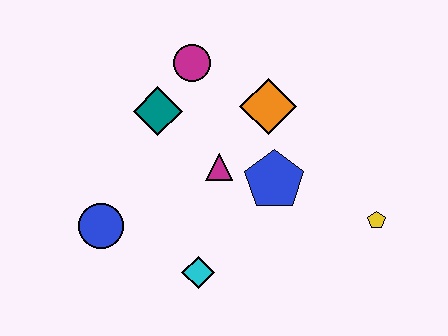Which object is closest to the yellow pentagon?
The blue pentagon is closest to the yellow pentagon.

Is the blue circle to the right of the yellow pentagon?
No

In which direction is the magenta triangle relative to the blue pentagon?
The magenta triangle is to the left of the blue pentagon.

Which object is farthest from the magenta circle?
The yellow pentagon is farthest from the magenta circle.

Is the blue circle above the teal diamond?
No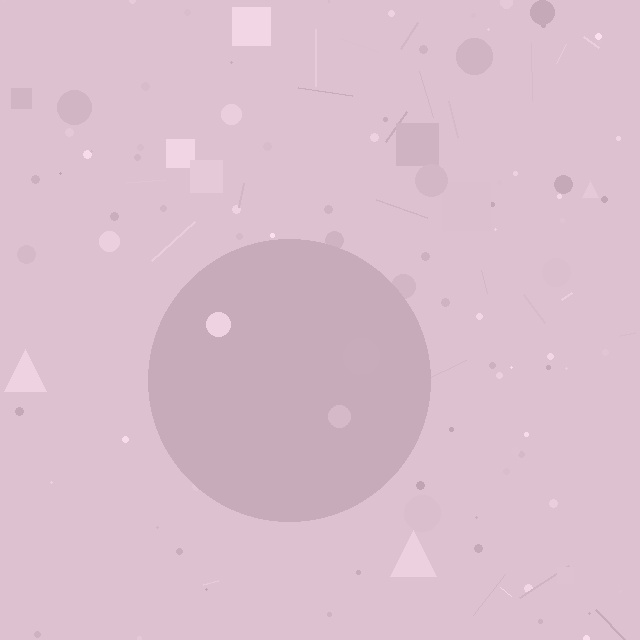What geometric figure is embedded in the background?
A circle is embedded in the background.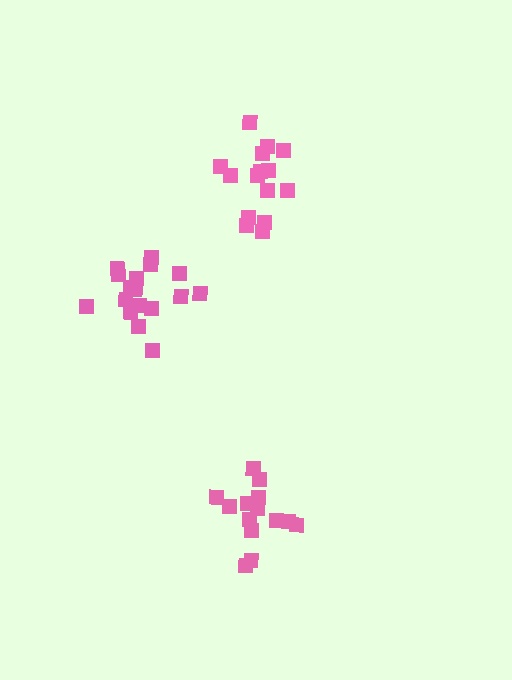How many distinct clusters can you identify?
There are 3 distinct clusters.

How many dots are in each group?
Group 1: 17 dots, Group 2: 15 dots, Group 3: 14 dots (46 total).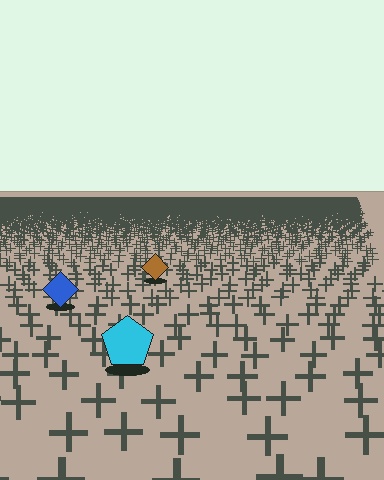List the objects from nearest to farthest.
From nearest to farthest: the cyan pentagon, the blue diamond, the brown diamond.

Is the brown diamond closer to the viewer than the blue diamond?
No. The blue diamond is closer — you can tell from the texture gradient: the ground texture is coarser near it.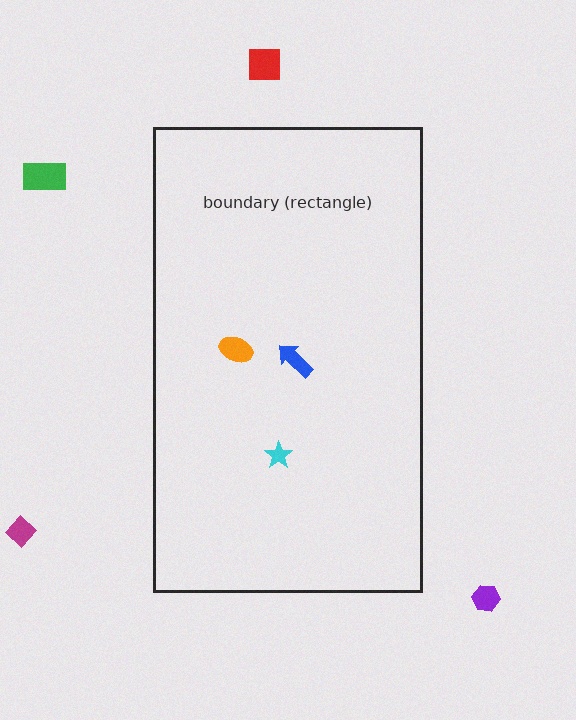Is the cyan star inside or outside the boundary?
Inside.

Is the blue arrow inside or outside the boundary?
Inside.